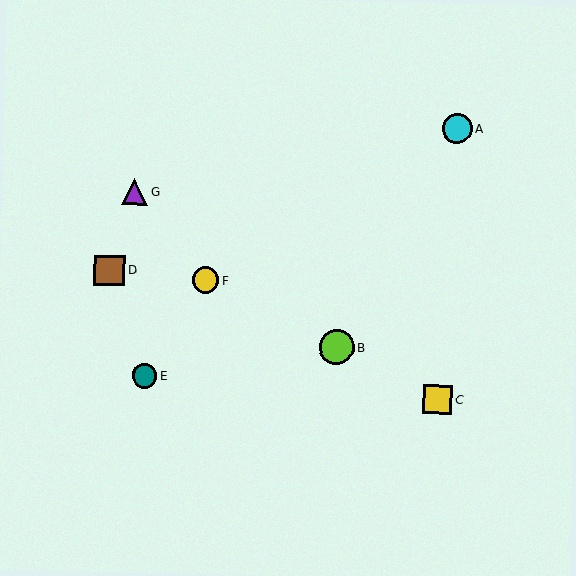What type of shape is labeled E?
Shape E is a teal circle.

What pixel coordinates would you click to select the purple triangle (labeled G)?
Click at (135, 192) to select the purple triangle G.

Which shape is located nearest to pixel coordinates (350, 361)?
The lime circle (labeled B) at (337, 347) is nearest to that location.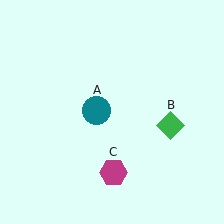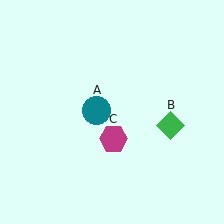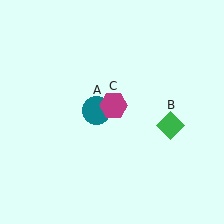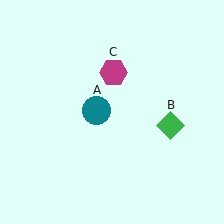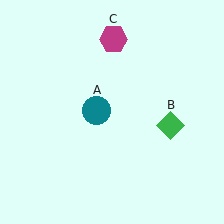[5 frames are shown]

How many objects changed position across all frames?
1 object changed position: magenta hexagon (object C).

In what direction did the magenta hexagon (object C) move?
The magenta hexagon (object C) moved up.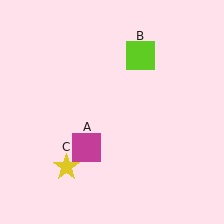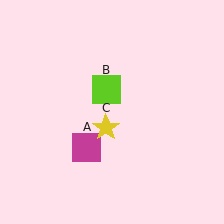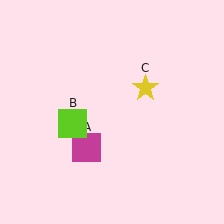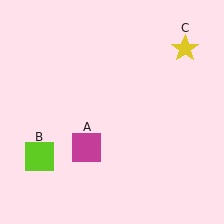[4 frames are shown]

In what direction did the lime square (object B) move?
The lime square (object B) moved down and to the left.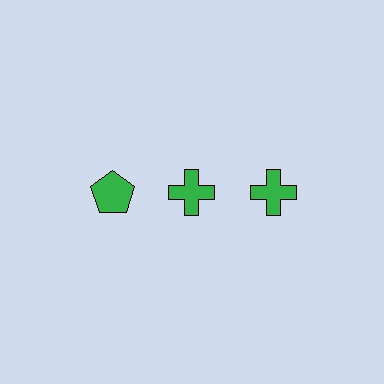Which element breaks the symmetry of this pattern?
The green pentagon in the top row, leftmost column breaks the symmetry. All other shapes are green crosses.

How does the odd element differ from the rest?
It has a different shape: pentagon instead of cross.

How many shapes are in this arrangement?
There are 3 shapes arranged in a grid pattern.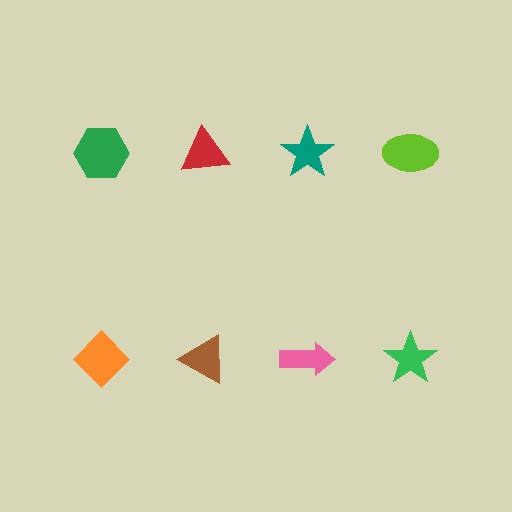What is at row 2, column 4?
A green star.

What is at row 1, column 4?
A lime ellipse.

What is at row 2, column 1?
An orange diamond.